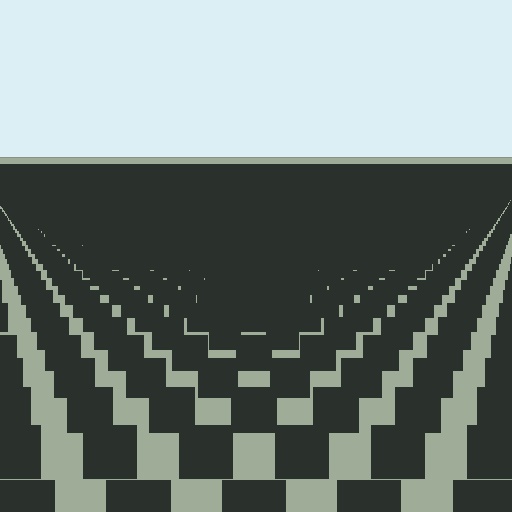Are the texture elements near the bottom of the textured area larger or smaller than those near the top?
Larger. Near the bottom, elements are closer to the viewer and appear at a bigger on-screen size.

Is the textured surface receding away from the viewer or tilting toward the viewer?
The surface is receding away from the viewer. Texture elements get smaller and denser toward the top.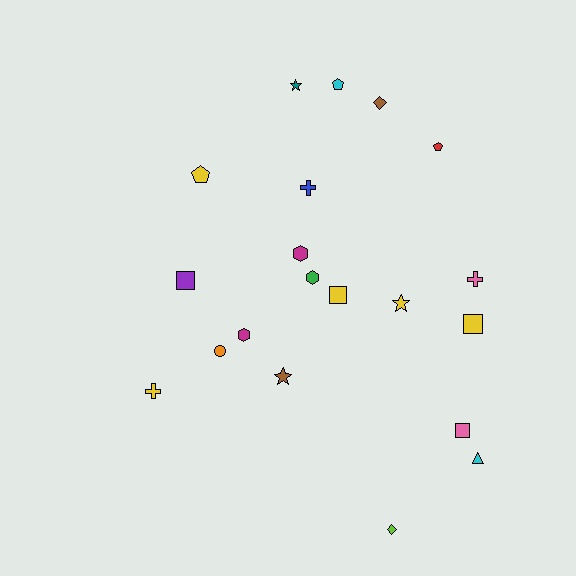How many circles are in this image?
There is 1 circle.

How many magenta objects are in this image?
There are 2 magenta objects.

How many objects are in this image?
There are 20 objects.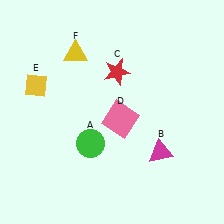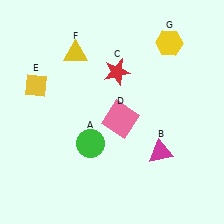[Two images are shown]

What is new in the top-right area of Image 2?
A yellow hexagon (G) was added in the top-right area of Image 2.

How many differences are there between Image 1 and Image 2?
There is 1 difference between the two images.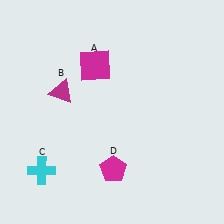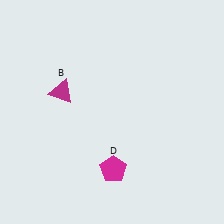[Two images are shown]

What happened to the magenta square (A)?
The magenta square (A) was removed in Image 2. It was in the top-left area of Image 1.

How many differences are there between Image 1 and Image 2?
There are 2 differences between the two images.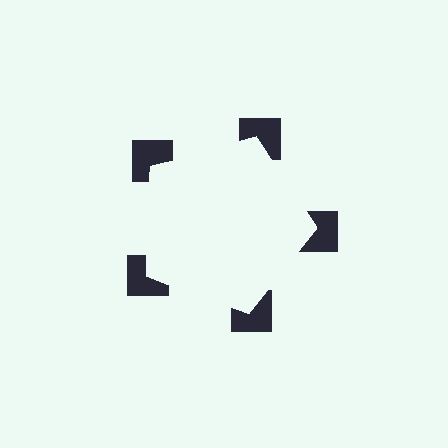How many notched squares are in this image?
There are 5 — one at each vertex of the illusory pentagon.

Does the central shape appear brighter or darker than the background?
It typically appears slightly brighter than the background, even though no actual brightness change is drawn.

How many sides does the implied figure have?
5 sides.